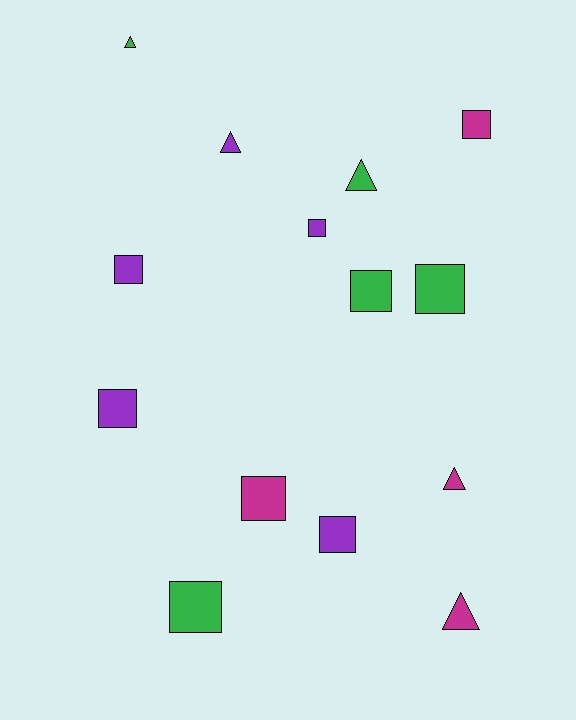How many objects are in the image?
There are 14 objects.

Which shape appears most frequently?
Square, with 9 objects.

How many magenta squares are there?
There are 2 magenta squares.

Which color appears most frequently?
Green, with 5 objects.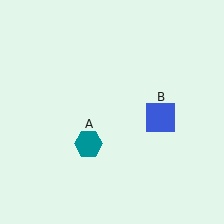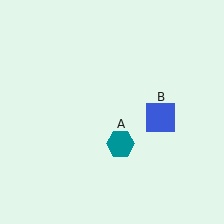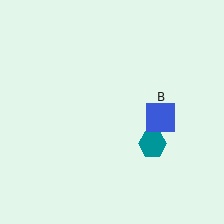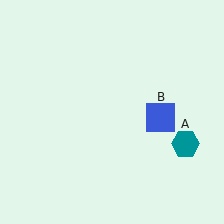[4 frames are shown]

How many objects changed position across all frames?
1 object changed position: teal hexagon (object A).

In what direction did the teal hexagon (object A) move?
The teal hexagon (object A) moved right.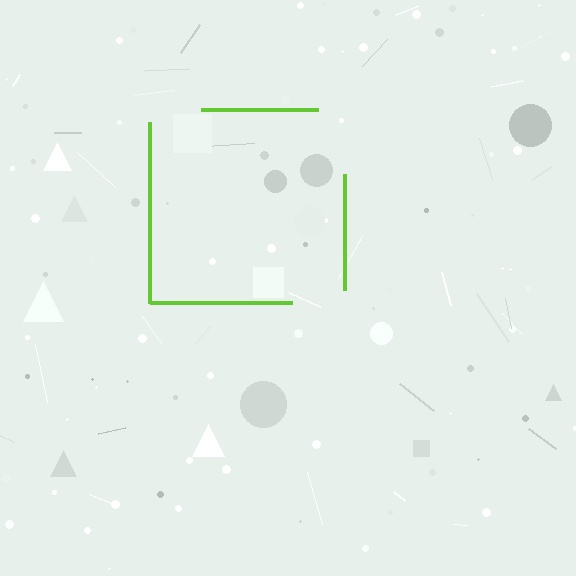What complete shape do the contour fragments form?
The contour fragments form a square.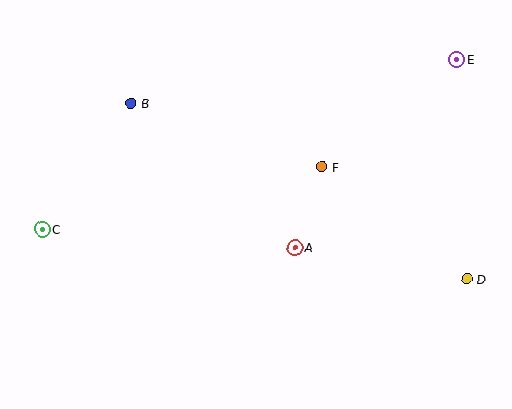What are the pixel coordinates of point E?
Point E is at (457, 59).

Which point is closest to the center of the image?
Point A at (295, 247) is closest to the center.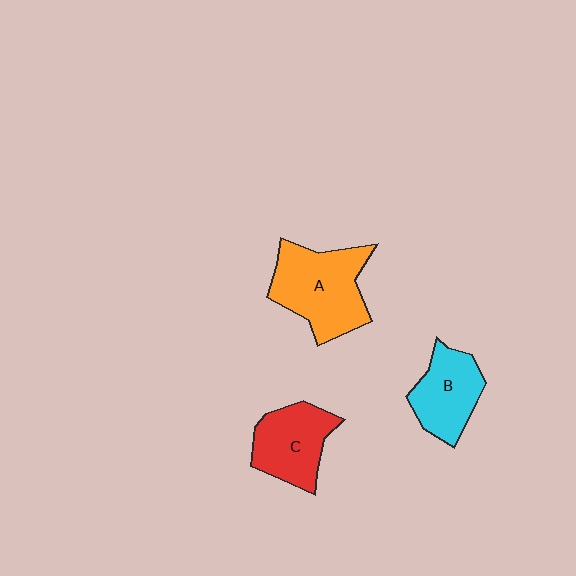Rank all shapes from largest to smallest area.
From largest to smallest: A (orange), C (red), B (cyan).